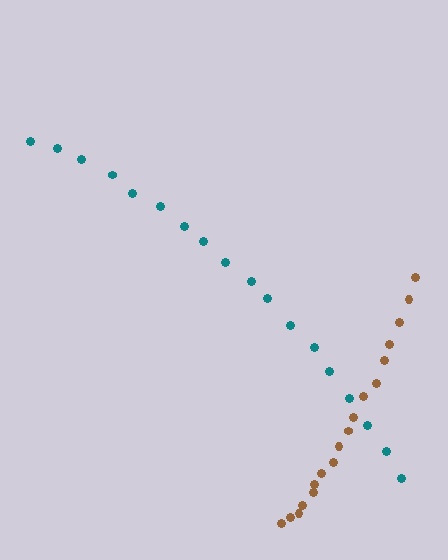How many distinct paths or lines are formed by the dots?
There are 2 distinct paths.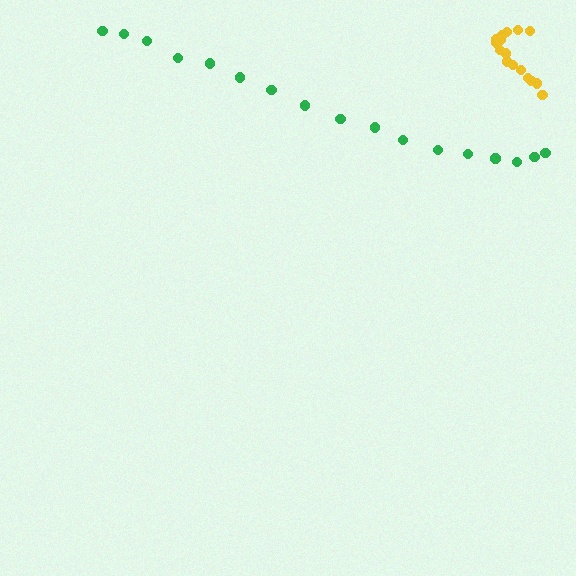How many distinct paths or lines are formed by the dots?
There are 2 distinct paths.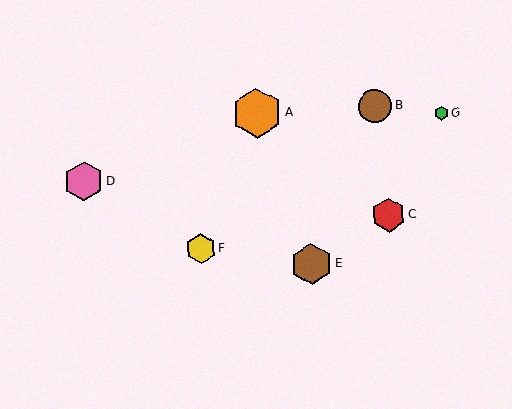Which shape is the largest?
The orange hexagon (labeled A) is the largest.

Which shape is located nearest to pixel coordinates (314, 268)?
The brown hexagon (labeled E) at (311, 264) is nearest to that location.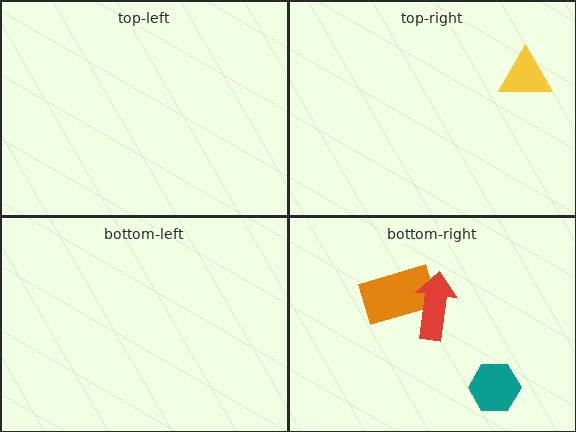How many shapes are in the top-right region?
1.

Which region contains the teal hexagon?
The bottom-right region.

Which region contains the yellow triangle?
The top-right region.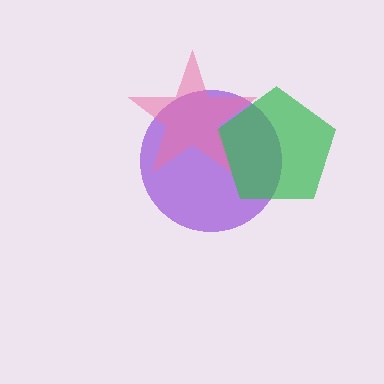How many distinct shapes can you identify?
There are 3 distinct shapes: a purple circle, a green pentagon, a pink star.